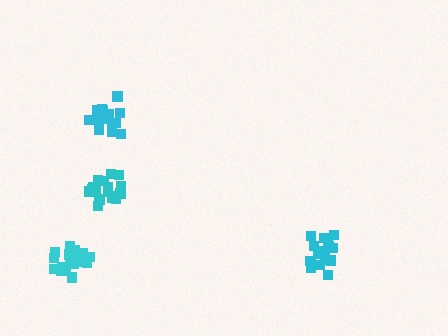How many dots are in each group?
Group 1: 17 dots, Group 2: 16 dots, Group 3: 19 dots, Group 4: 18 dots (70 total).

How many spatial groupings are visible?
There are 4 spatial groupings.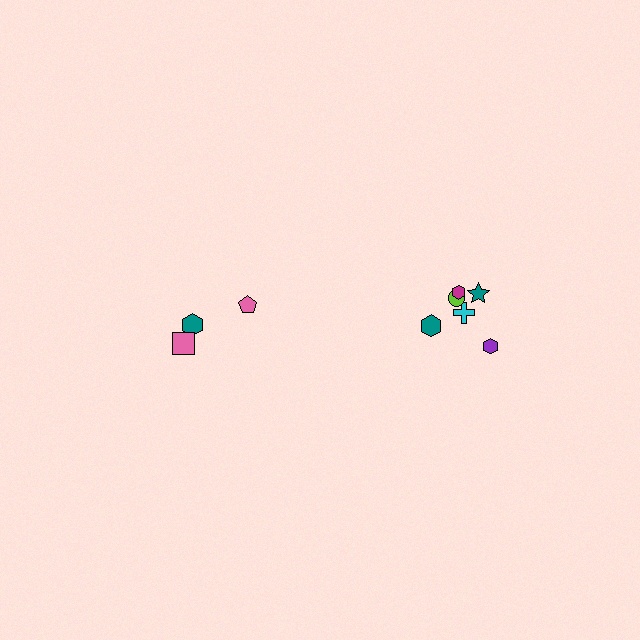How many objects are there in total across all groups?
There are 9 objects.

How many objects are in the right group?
There are 6 objects.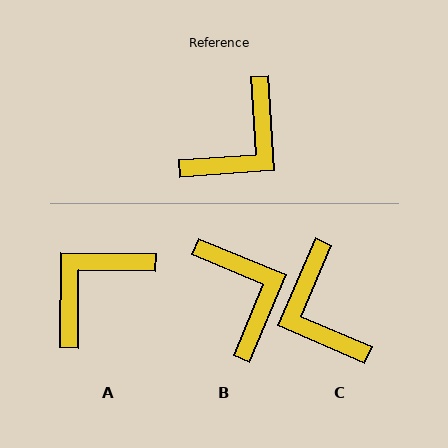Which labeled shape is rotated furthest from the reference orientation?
A, about 176 degrees away.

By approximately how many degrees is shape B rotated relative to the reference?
Approximately 64 degrees counter-clockwise.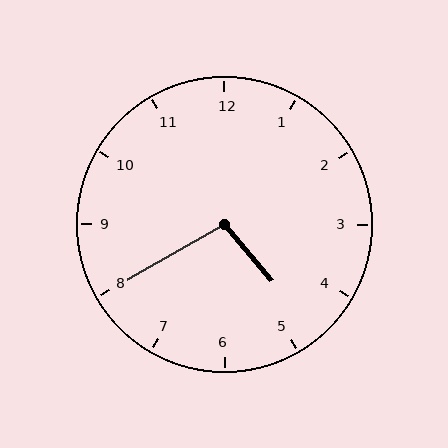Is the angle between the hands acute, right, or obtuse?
It is obtuse.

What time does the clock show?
4:40.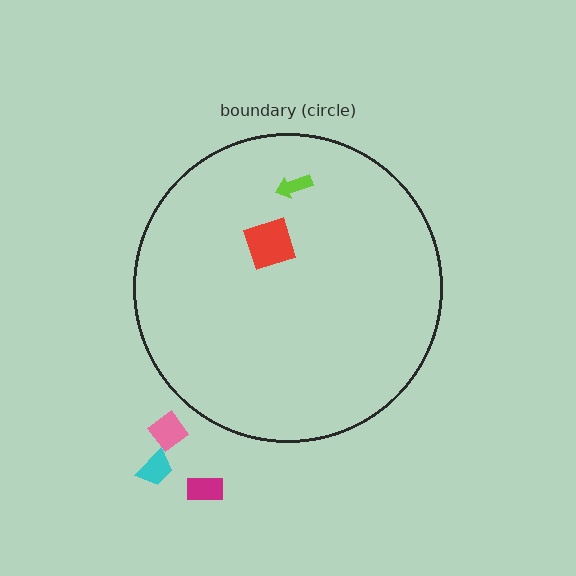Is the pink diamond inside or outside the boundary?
Outside.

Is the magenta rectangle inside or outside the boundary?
Outside.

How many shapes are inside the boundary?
2 inside, 3 outside.